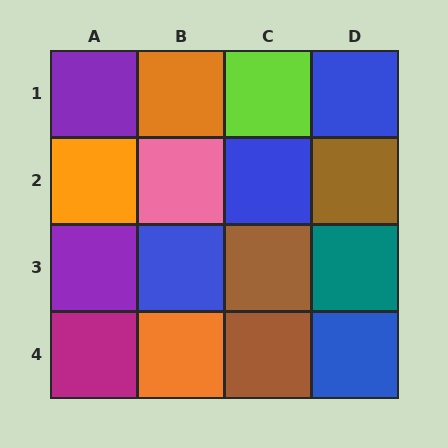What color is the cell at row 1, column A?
Purple.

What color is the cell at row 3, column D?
Teal.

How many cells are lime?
1 cell is lime.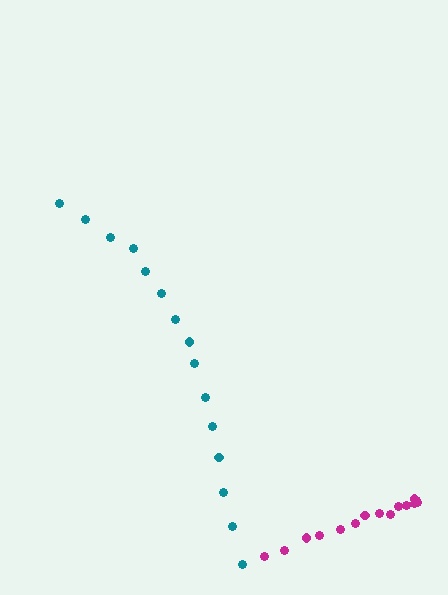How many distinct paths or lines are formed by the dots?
There are 2 distinct paths.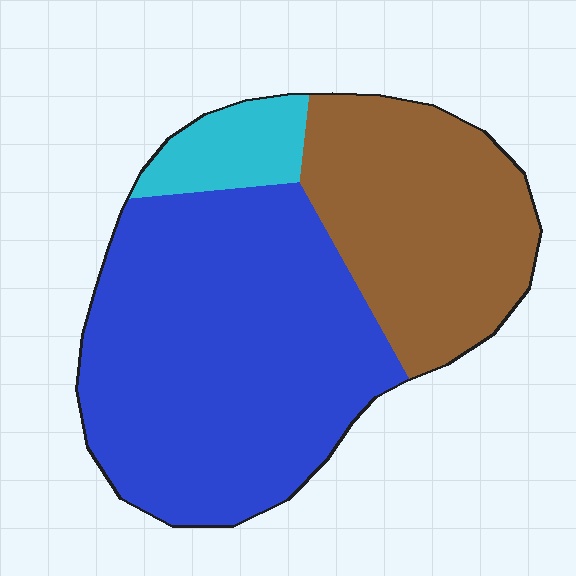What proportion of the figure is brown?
Brown covers 33% of the figure.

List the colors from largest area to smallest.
From largest to smallest: blue, brown, cyan.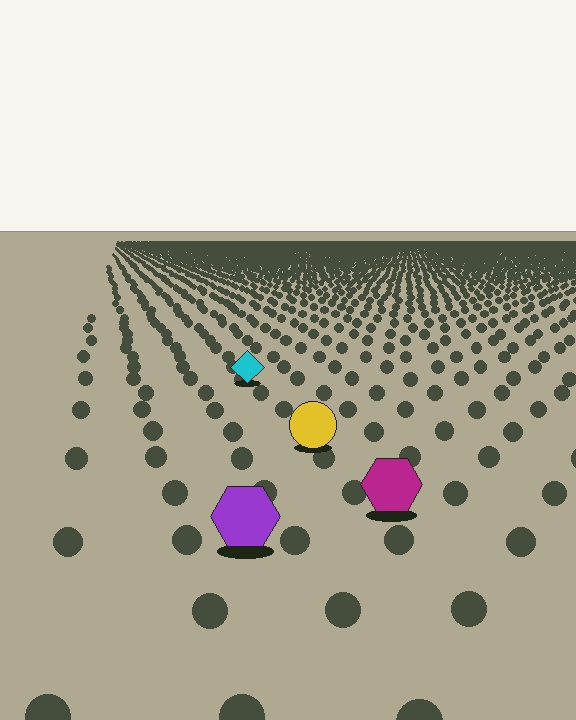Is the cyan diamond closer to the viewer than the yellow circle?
No. The yellow circle is closer — you can tell from the texture gradient: the ground texture is coarser near it.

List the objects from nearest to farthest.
From nearest to farthest: the purple hexagon, the magenta hexagon, the yellow circle, the cyan diamond.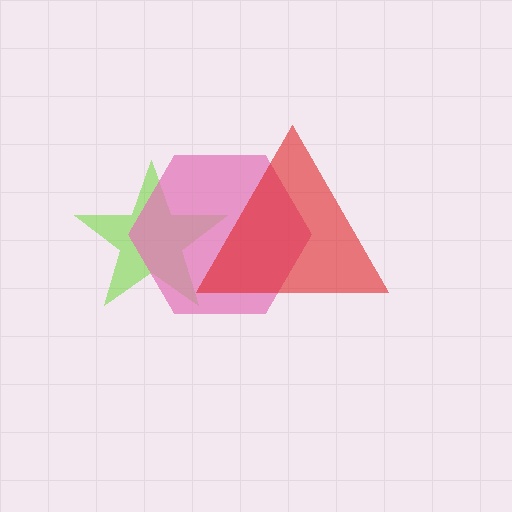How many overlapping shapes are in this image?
There are 3 overlapping shapes in the image.